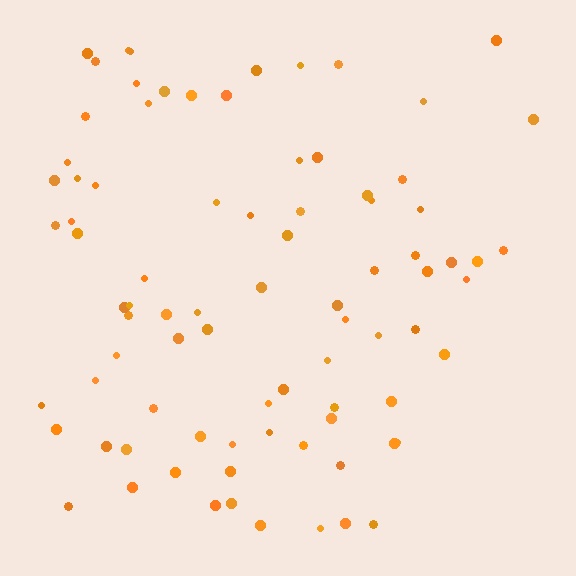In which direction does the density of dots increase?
From right to left, with the left side densest.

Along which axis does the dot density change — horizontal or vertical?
Horizontal.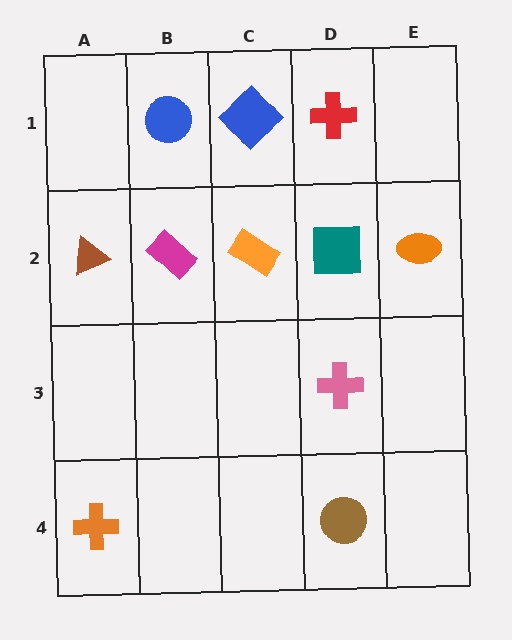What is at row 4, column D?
A brown circle.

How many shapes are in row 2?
5 shapes.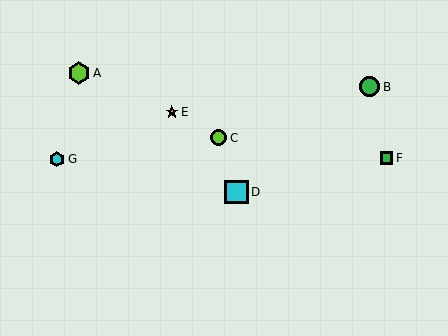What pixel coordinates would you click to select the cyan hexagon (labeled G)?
Click at (57, 159) to select the cyan hexagon G.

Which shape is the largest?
The cyan square (labeled D) is the largest.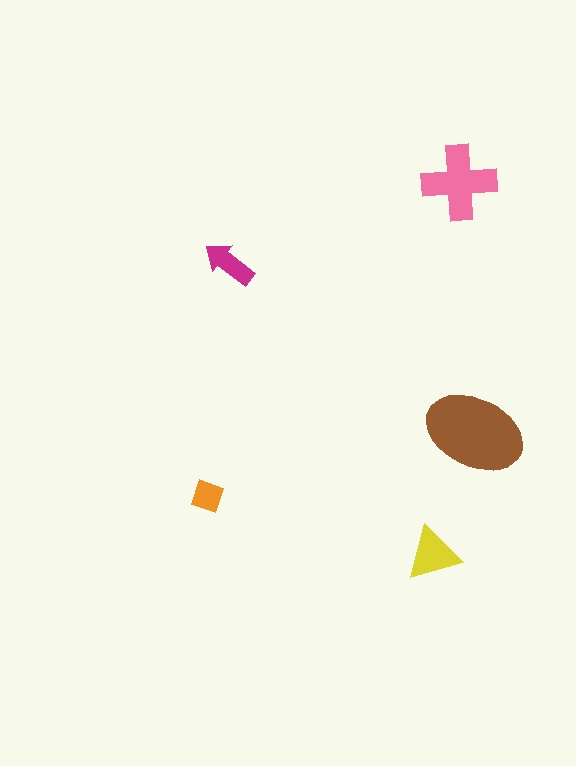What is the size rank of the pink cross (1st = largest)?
2nd.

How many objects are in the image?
There are 5 objects in the image.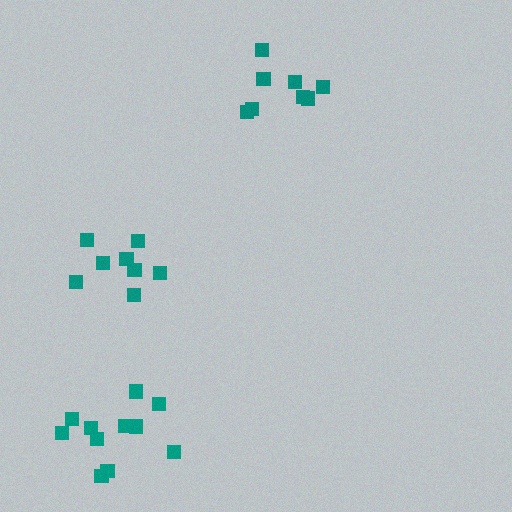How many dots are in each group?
Group 1: 8 dots, Group 2: 8 dots, Group 3: 11 dots (27 total).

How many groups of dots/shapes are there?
There are 3 groups.